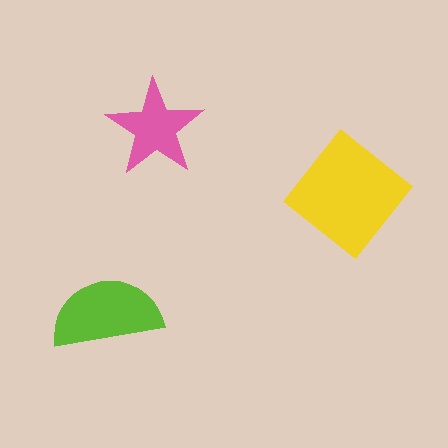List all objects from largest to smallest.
The yellow diamond, the lime semicircle, the pink star.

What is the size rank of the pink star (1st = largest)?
3rd.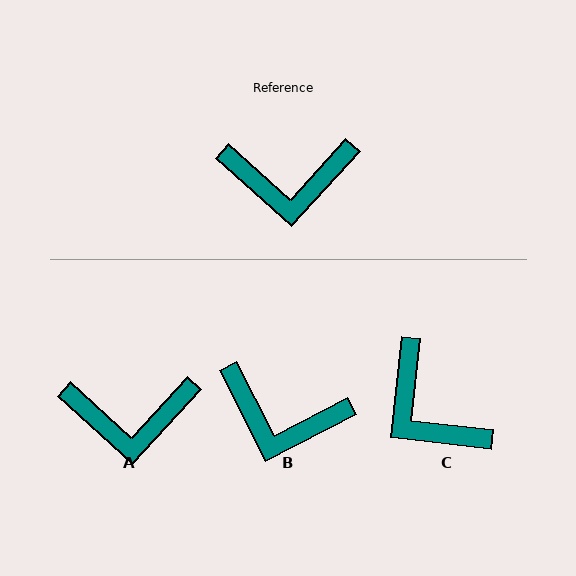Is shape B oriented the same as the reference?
No, it is off by about 20 degrees.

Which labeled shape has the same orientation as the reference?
A.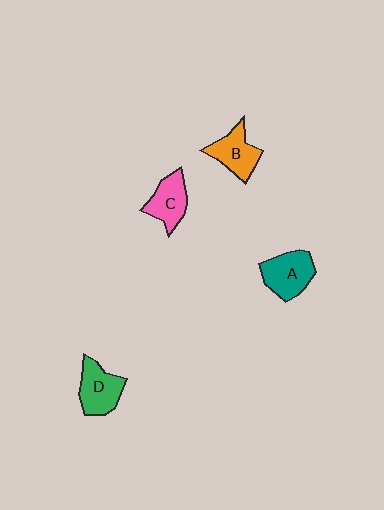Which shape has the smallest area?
Shape C (pink).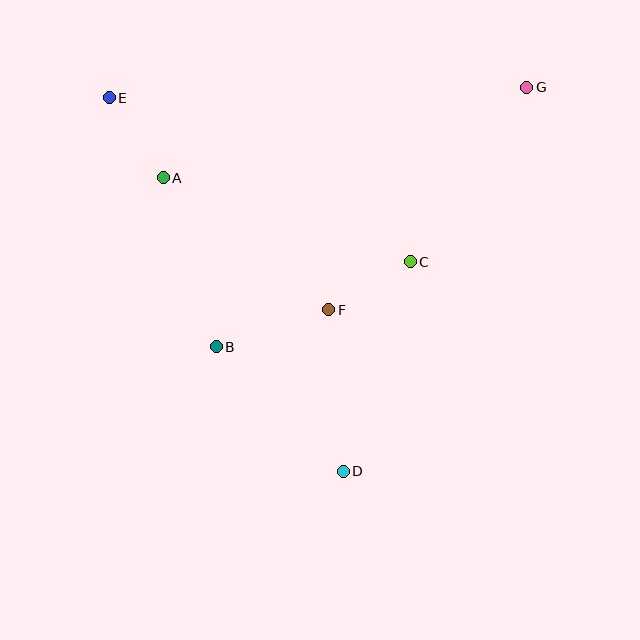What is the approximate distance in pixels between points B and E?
The distance between B and E is approximately 271 pixels.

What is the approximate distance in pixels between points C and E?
The distance between C and E is approximately 343 pixels.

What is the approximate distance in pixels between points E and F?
The distance between E and F is approximately 305 pixels.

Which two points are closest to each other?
Points C and F are closest to each other.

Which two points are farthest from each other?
Points D and E are farthest from each other.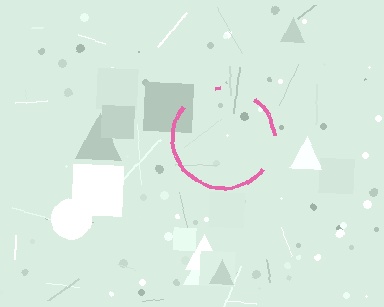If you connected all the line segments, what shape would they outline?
They would outline a circle.